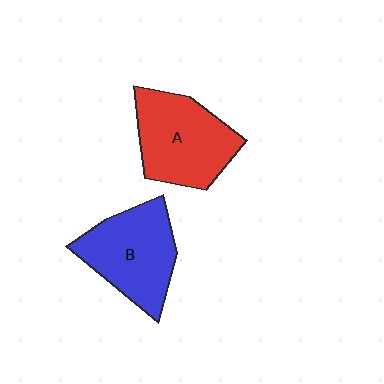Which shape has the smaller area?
Shape B (blue).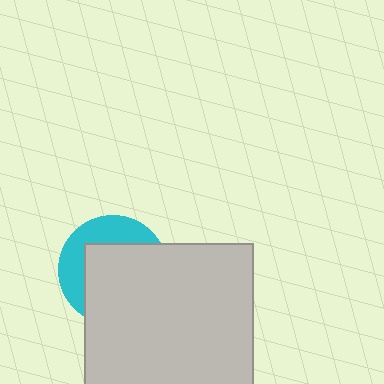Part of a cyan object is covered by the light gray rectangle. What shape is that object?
It is a circle.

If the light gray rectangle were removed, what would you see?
You would see the complete cyan circle.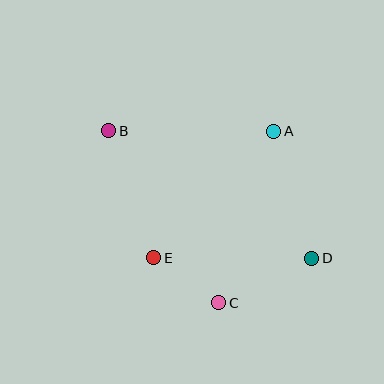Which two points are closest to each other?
Points C and E are closest to each other.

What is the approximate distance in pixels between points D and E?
The distance between D and E is approximately 158 pixels.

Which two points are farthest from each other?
Points B and D are farthest from each other.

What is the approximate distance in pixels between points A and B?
The distance between A and B is approximately 165 pixels.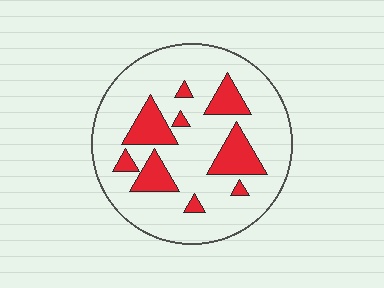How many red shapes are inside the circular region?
9.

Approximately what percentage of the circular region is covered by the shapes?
Approximately 20%.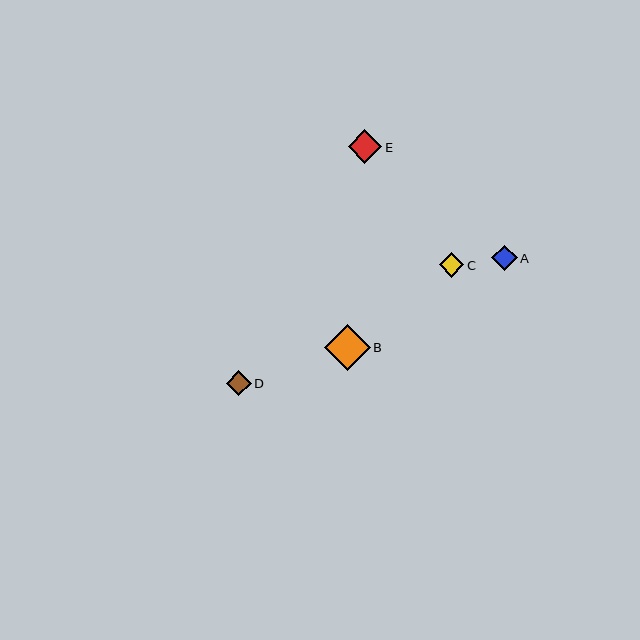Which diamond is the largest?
Diamond B is the largest with a size of approximately 45 pixels.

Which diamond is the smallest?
Diamond C is the smallest with a size of approximately 24 pixels.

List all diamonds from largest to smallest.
From largest to smallest: B, E, A, D, C.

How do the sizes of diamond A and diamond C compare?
Diamond A and diamond C are approximately the same size.